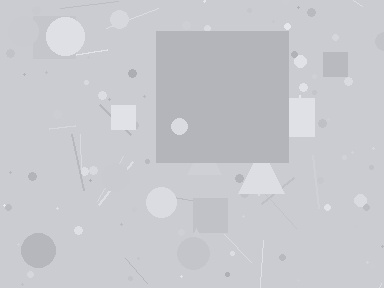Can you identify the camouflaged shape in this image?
The camouflaged shape is a square.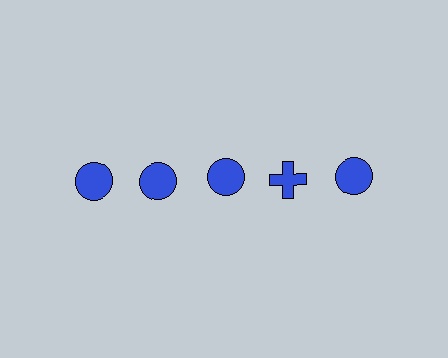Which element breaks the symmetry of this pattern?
The blue cross in the top row, second from right column breaks the symmetry. All other shapes are blue circles.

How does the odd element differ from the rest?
It has a different shape: cross instead of circle.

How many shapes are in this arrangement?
There are 5 shapes arranged in a grid pattern.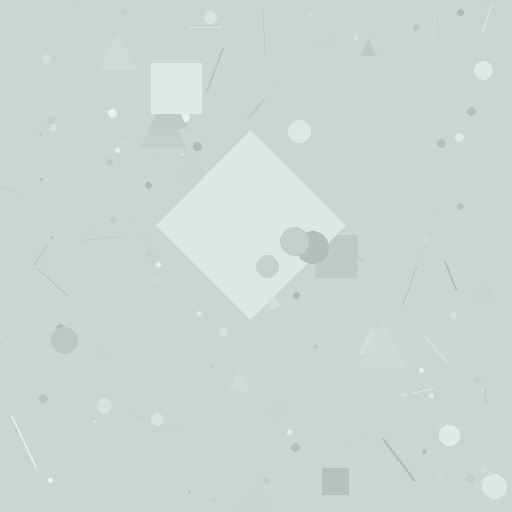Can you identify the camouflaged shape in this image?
The camouflaged shape is a diamond.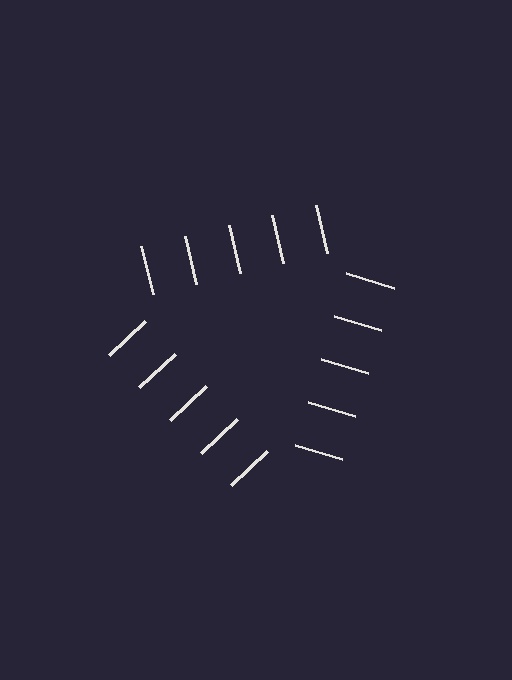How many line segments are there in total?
15 — 5 along each of the 3 edges.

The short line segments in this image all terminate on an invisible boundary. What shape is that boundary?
An illusory triangle — the line segments terminate on its edges but no continuous stroke is drawn.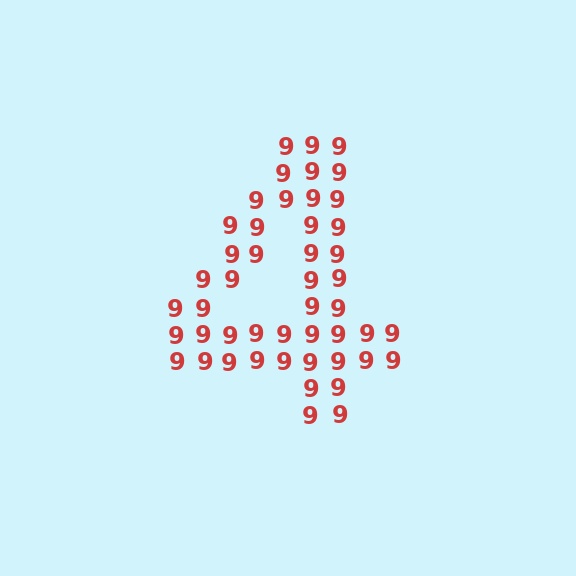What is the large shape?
The large shape is the digit 4.